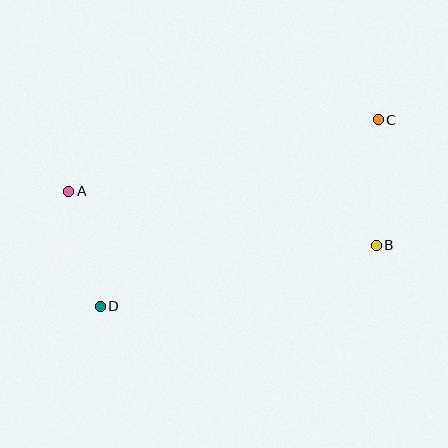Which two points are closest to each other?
Points A and D are closest to each other.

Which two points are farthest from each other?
Points C and D are farthest from each other.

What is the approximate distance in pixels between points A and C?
The distance between A and C is approximately 318 pixels.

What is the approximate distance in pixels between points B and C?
The distance between B and C is approximately 126 pixels.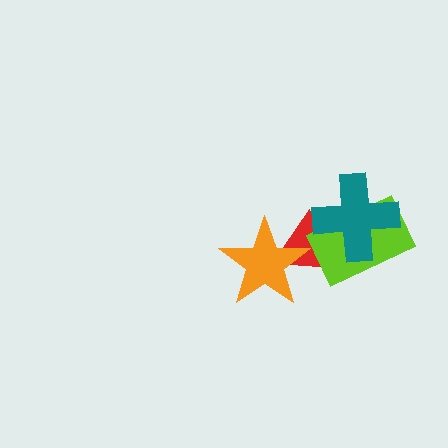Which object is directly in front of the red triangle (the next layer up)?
The lime rectangle is directly in front of the red triangle.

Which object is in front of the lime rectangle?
The teal cross is in front of the lime rectangle.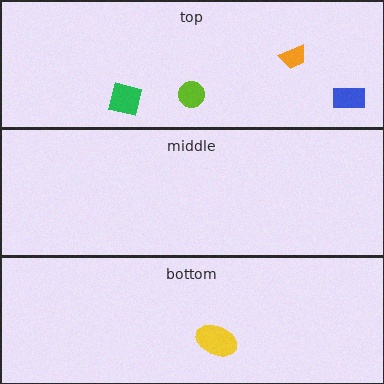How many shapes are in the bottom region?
1.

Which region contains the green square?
The top region.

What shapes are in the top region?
The green square, the lime circle, the blue rectangle, the orange trapezoid.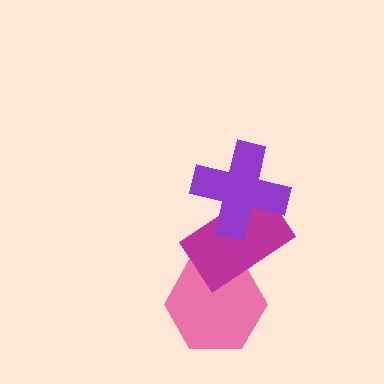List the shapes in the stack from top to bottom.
From top to bottom: the purple cross, the magenta rectangle, the pink hexagon.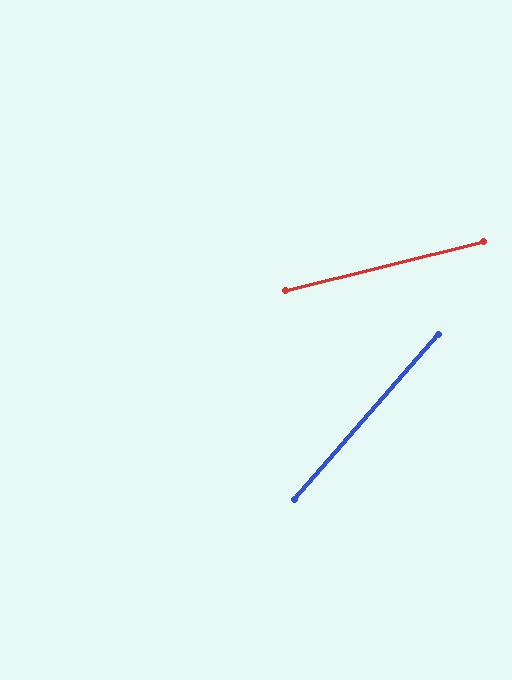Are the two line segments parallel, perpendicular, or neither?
Neither parallel nor perpendicular — they differ by about 35°.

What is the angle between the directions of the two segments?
Approximately 35 degrees.